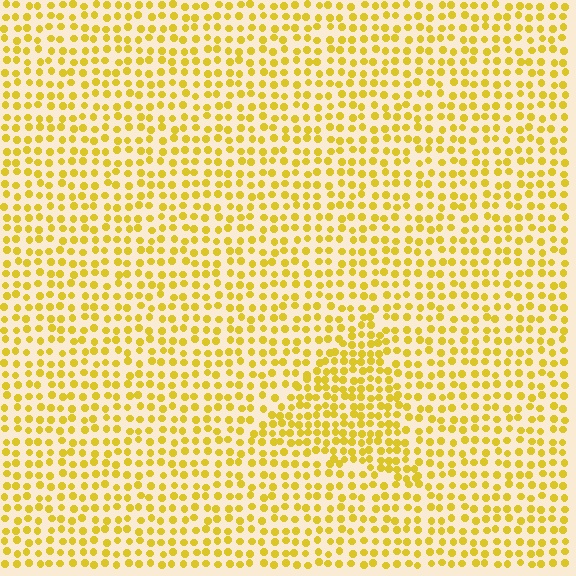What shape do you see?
I see a triangle.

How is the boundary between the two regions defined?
The boundary is defined by a change in element density (approximately 1.6x ratio). All elements are the same color, size, and shape.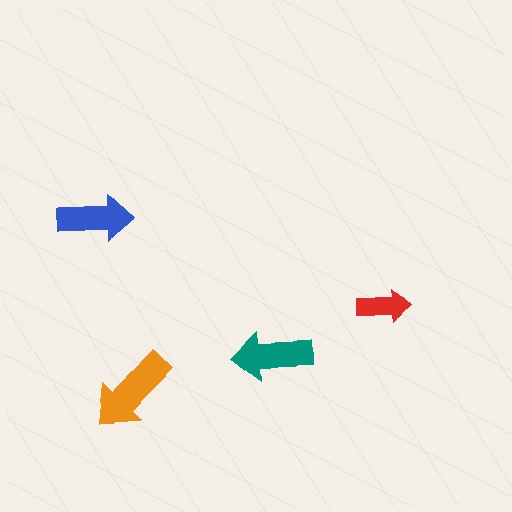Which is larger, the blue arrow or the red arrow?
The blue one.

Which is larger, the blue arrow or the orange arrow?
The orange one.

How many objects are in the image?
There are 4 objects in the image.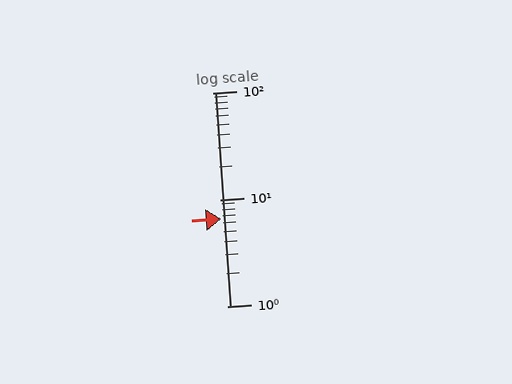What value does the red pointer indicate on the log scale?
The pointer indicates approximately 6.6.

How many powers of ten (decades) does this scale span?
The scale spans 2 decades, from 1 to 100.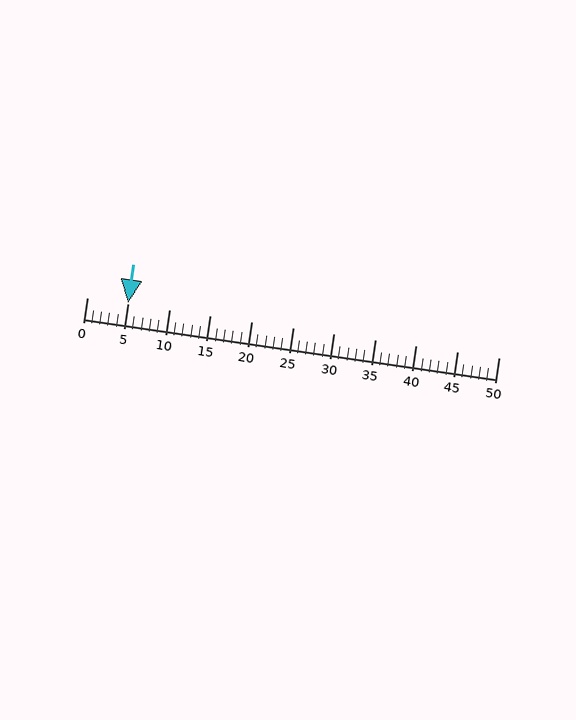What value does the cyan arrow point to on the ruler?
The cyan arrow points to approximately 5.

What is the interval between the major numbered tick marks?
The major tick marks are spaced 5 units apart.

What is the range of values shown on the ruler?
The ruler shows values from 0 to 50.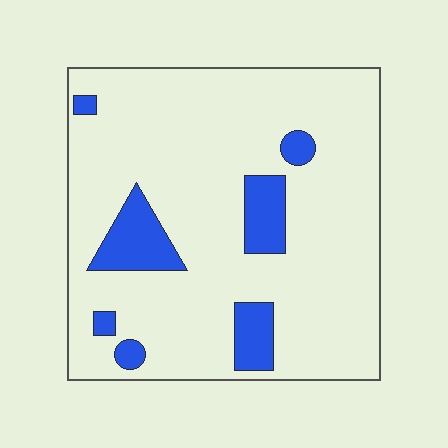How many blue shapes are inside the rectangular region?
7.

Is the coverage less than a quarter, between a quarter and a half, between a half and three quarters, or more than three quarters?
Less than a quarter.